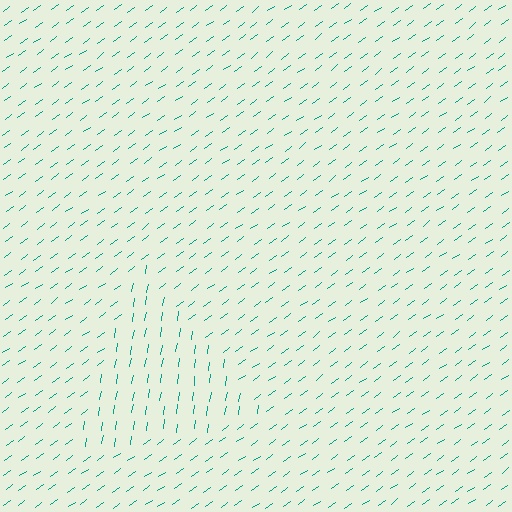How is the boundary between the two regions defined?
The boundary is defined purely by a change in line orientation (approximately 45 degrees difference). All lines are the same color and thickness.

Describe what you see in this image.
The image is filled with small teal line segments. A triangle region in the image has lines oriented differently from the surrounding lines, creating a visible texture boundary.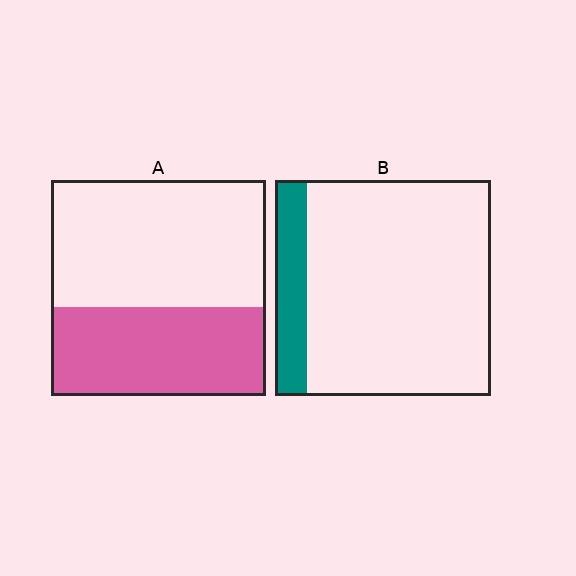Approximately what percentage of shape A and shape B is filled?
A is approximately 40% and B is approximately 15%.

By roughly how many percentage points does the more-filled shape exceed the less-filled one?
By roughly 25 percentage points (A over B).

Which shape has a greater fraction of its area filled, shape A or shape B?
Shape A.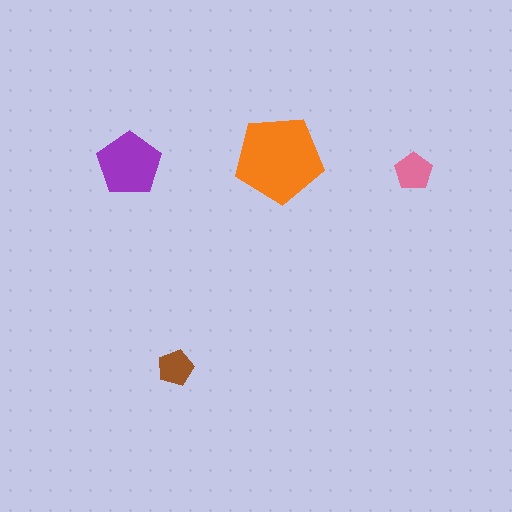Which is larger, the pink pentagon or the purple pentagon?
The purple one.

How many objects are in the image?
There are 4 objects in the image.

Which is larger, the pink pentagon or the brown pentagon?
The pink one.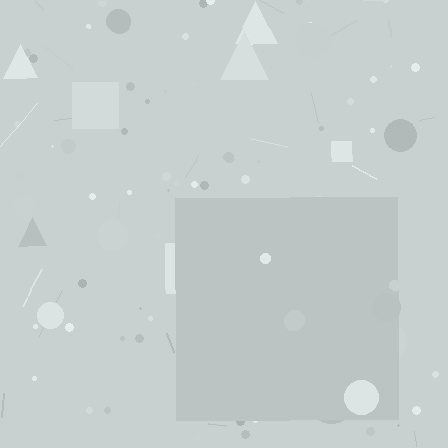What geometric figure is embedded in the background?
A square is embedded in the background.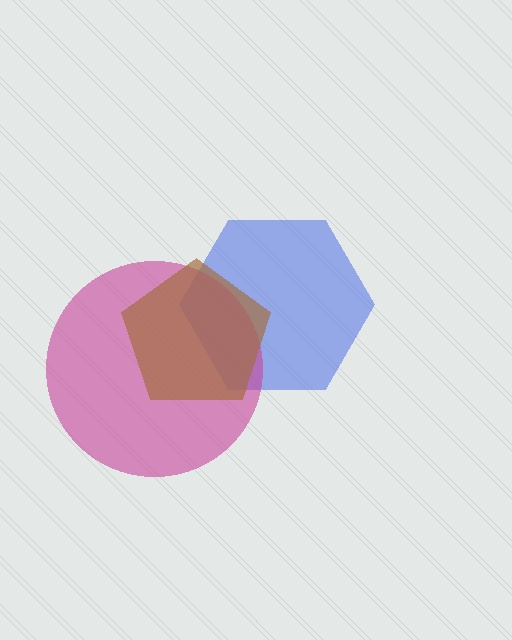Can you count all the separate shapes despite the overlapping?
Yes, there are 3 separate shapes.